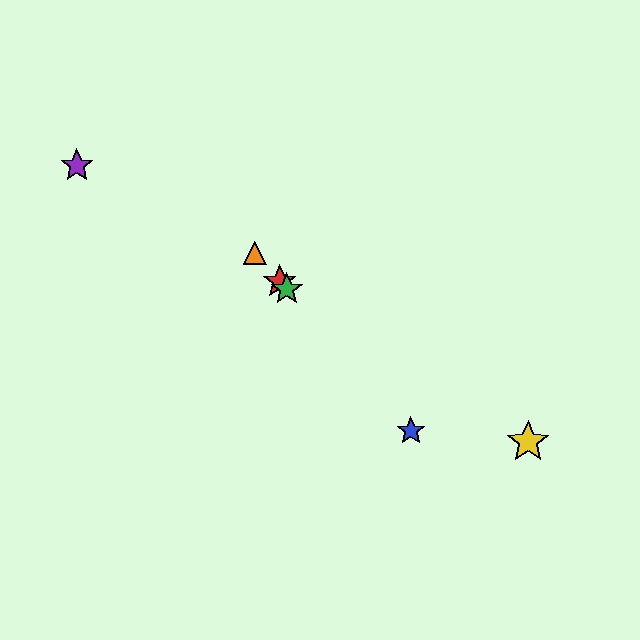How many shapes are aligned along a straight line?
4 shapes (the red star, the blue star, the green star, the orange triangle) are aligned along a straight line.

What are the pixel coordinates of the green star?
The green star is at (287, 289).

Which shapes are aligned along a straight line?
The red star, the blue star, the green star, the orange triangle are aligned along a straight line.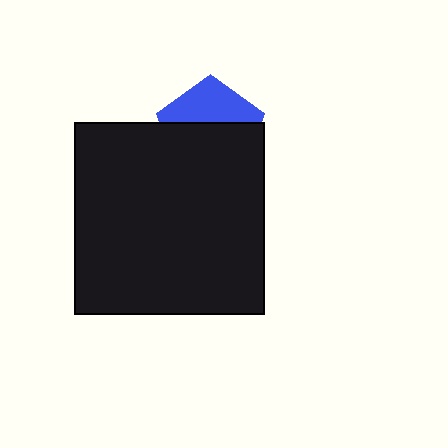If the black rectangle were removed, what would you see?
You would see the complete blue pentagon.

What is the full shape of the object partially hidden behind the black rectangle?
The partially hidden object is a blue pentagon.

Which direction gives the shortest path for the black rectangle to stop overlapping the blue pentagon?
Moving down gives the shortest separation.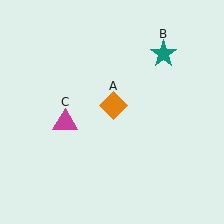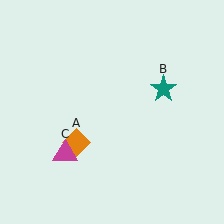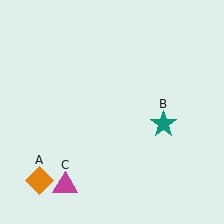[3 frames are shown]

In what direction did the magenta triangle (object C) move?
The magenta triangle (object C) moved down.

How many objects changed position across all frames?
3 objects changed position: orange diamond (object A), teal star (object B), magenta triangle (object C).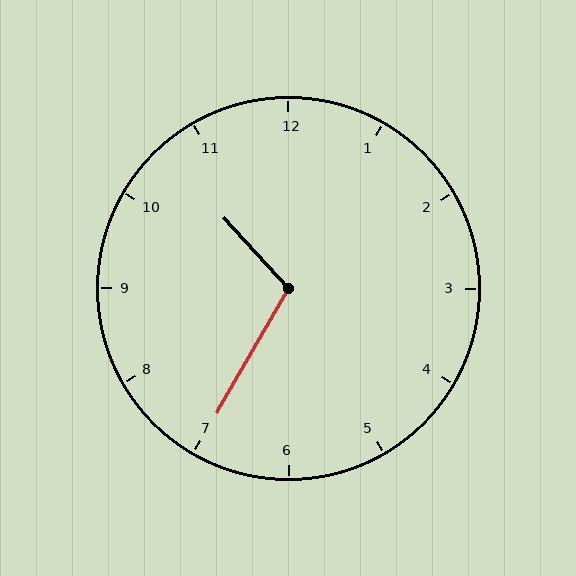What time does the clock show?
10:35.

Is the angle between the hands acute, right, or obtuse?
It is obtuse.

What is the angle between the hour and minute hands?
Approximately 108 degrees.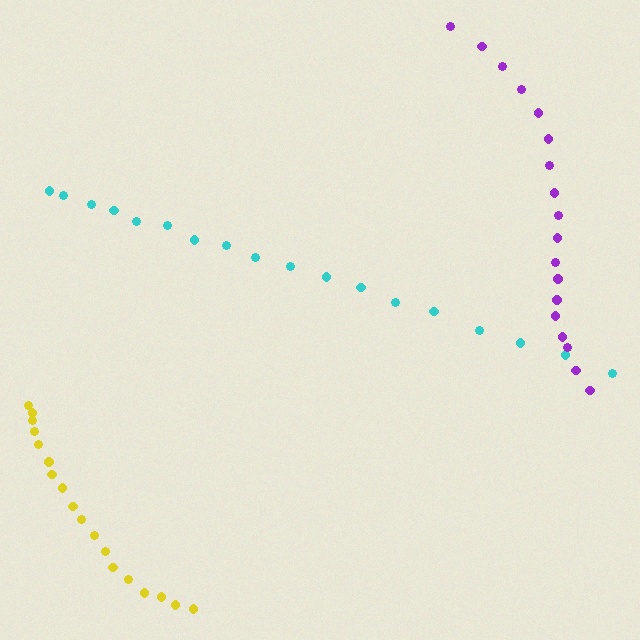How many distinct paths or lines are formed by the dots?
There are 3 distinct paths.